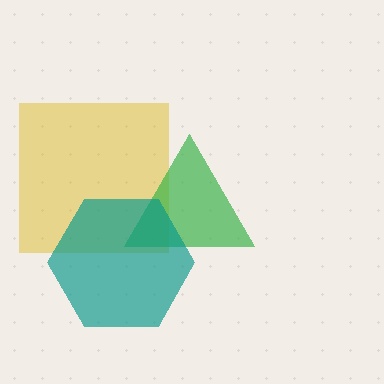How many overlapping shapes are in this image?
There are 3 overlapping shapes in the image.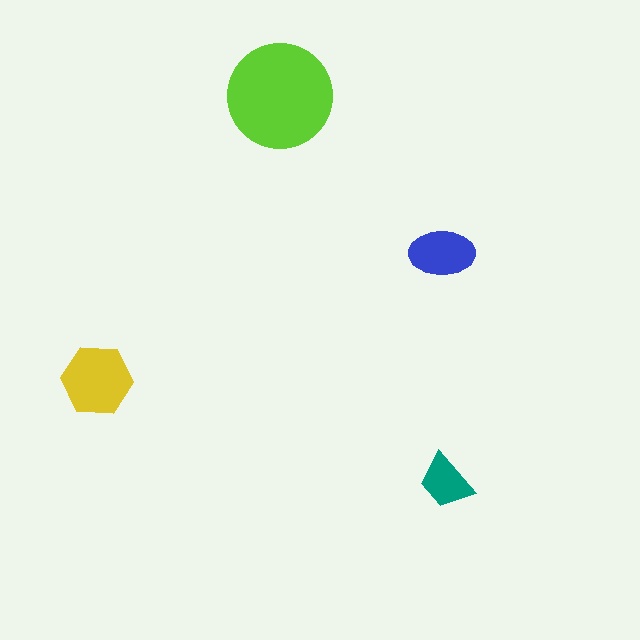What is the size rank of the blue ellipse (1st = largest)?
3rd.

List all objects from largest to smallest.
The lime circle, the yellow hexagon, the blue ellipse, the teal trapezoid.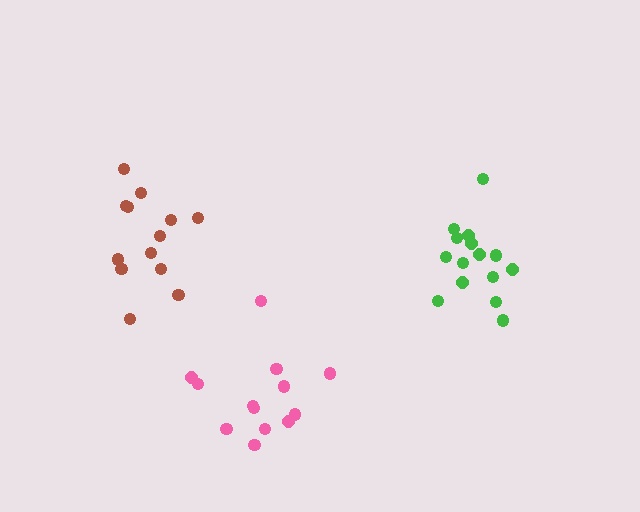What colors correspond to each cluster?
The clusters are colored: pink, brown, green.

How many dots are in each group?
Group 1: 13 dots, Group 2: 13 dots, Group 3: 15 dots (41 total).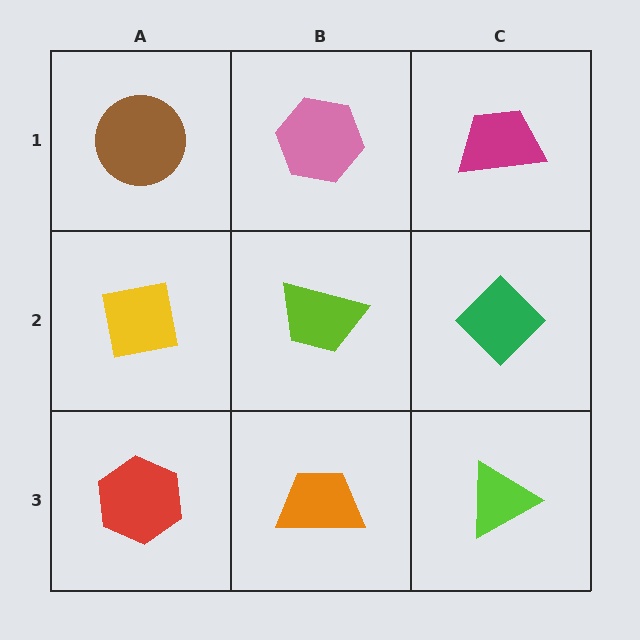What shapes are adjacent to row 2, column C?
A magenta trapezoid (row 1, column C), a lime triangle (row 3, column C), a lime trapezoid (row 2, column B).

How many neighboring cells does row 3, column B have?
3.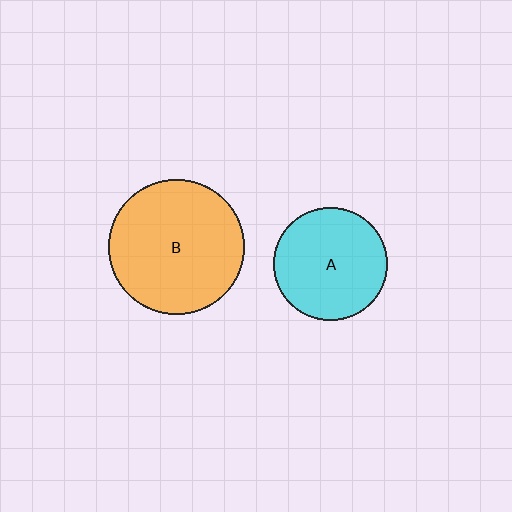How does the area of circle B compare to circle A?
Approximately 1.4 times.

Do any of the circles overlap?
No, none of the circles overlap.